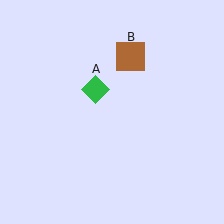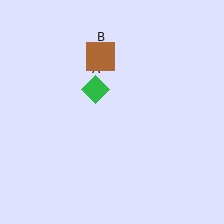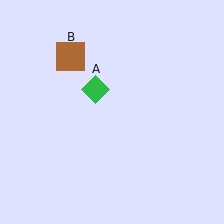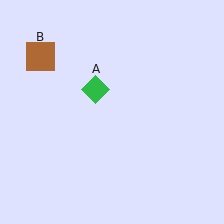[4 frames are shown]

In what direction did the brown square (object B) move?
The brown square (object B) moved left.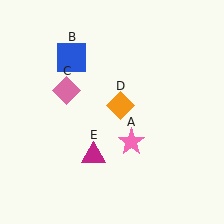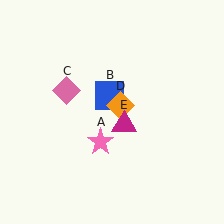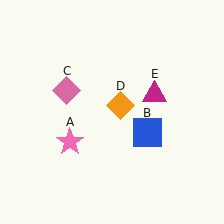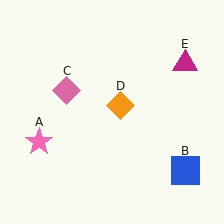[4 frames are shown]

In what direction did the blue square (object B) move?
The blue square (object B) moved down and to the right.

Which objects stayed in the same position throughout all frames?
Pink diamond (object C) and orange diamond (object D) remained stationary.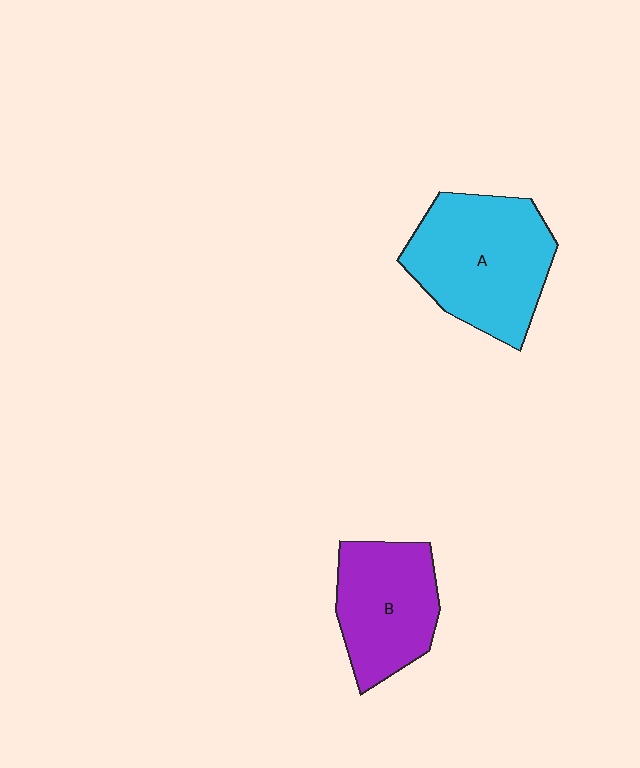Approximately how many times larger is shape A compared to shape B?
Approximately 1.3 times.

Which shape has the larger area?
Shape A (cyan).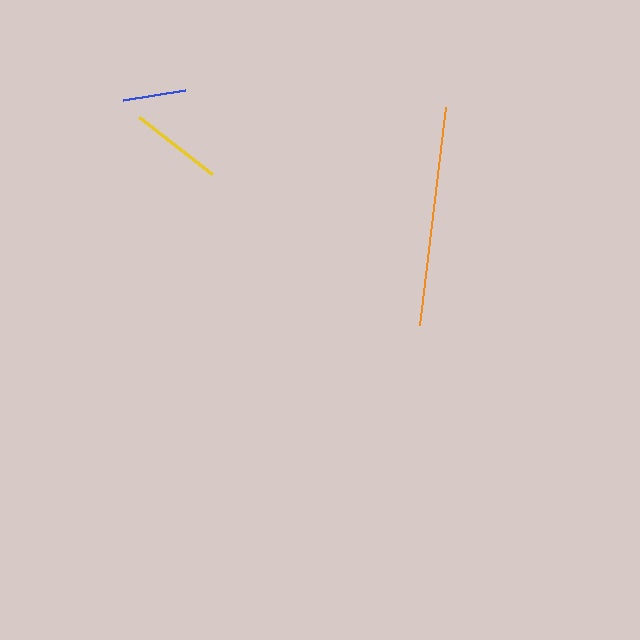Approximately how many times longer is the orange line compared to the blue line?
The orange line is approximately 3.5 times the length of the blue line.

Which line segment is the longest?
The orange line is the longest at approximately 219 pixels.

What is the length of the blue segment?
The blue segment is approximately 63 pixels long.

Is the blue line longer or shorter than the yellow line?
The yellow line is longer than the blue line.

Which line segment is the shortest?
The blue line is the shortest at approximately 63 pixels.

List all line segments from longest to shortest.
From longest to shortest: orange, yellow, blue.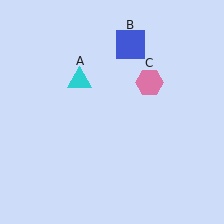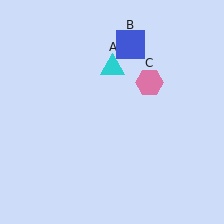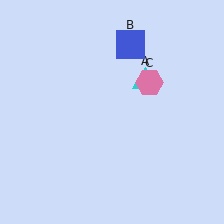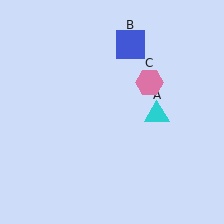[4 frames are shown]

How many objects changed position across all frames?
1 object changed position: cyan triangle (object A).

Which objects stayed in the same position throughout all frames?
Blue square (object B) and pink hexagon (object C) remained stationary.